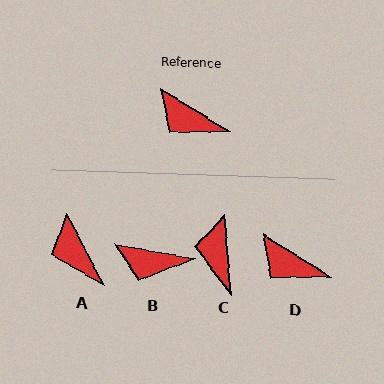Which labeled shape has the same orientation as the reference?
D.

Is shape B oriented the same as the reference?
No, it is off by about 22 degrees.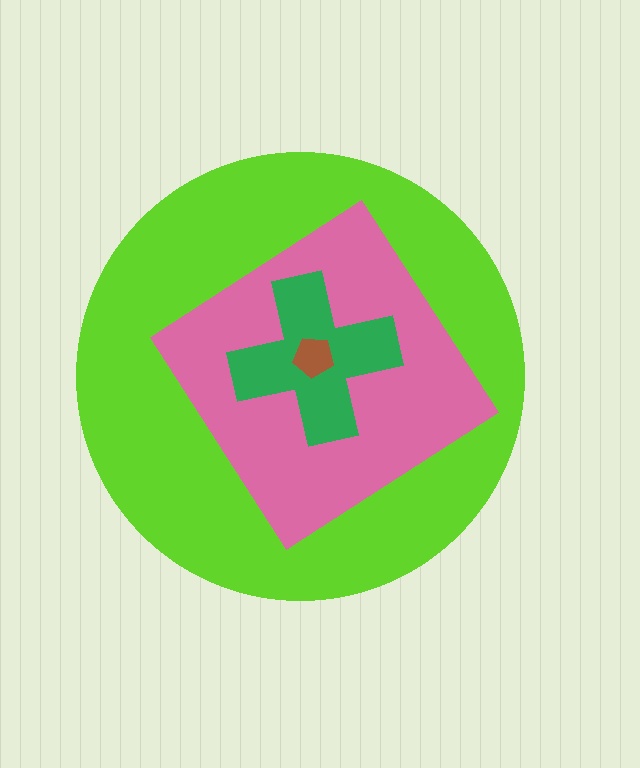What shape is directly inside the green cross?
The brown pentagon.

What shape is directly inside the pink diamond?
The green cross.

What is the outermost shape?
The lime circle.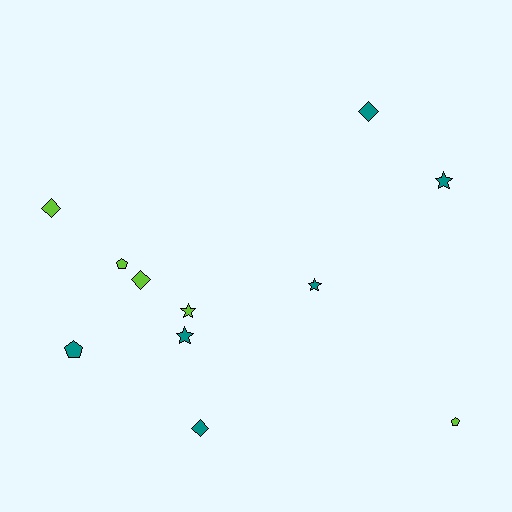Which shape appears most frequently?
Star, with 4 objects.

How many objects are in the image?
There are 11 objects.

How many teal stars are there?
There are 3 teal stars.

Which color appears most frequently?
Teal, with 6 objects.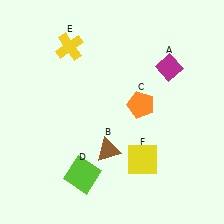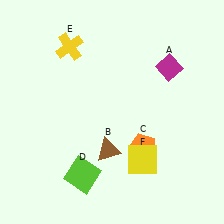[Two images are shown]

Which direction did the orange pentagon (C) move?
The orange pentagon (C) moved down.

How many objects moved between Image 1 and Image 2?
1 object moved between the two images.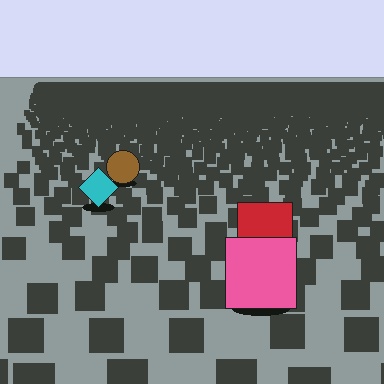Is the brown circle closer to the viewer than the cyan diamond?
No. The cyan diamond is closer — you can tell from the texture gradient: the ground texture is coarser near it.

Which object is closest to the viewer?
The pink square is closest. The texture marks near it are larger and more spread out.